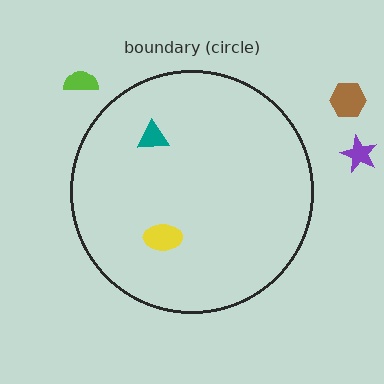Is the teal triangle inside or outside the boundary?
Inside.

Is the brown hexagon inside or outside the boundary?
Outside.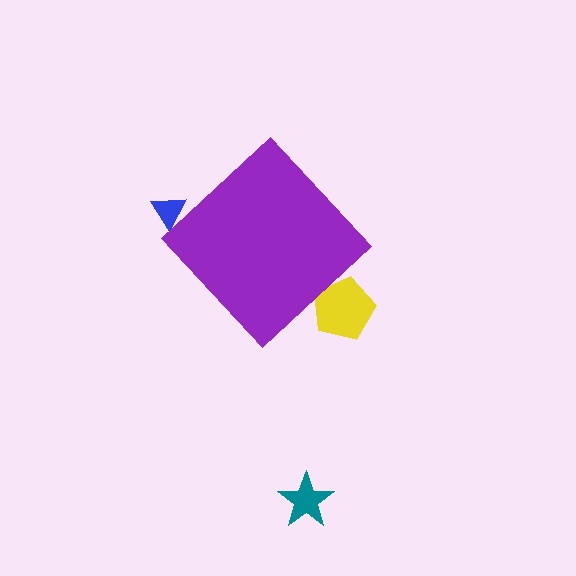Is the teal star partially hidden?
No, the teal star is fully visible.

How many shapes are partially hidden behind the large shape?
2 shapes are partially hidden.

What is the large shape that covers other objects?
A purple diamond.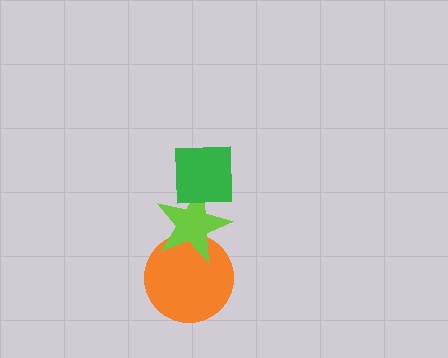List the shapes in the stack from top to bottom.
From top to bottom: the green square, the lime star, the orange circle.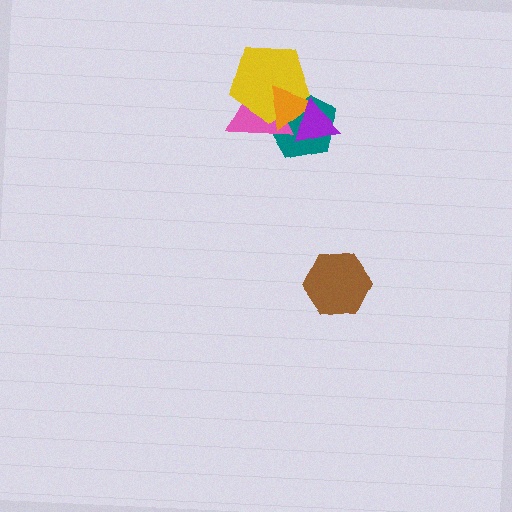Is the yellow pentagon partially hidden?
Yes, it is partially covered by another shape.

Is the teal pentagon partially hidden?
Yes, it is partially covered by another shape.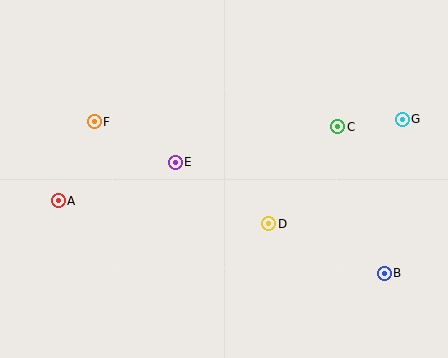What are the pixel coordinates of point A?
Point A is at (58, 201).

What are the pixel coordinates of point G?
Point G is at (402, 119).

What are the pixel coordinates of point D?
Point D is at (269, 224).